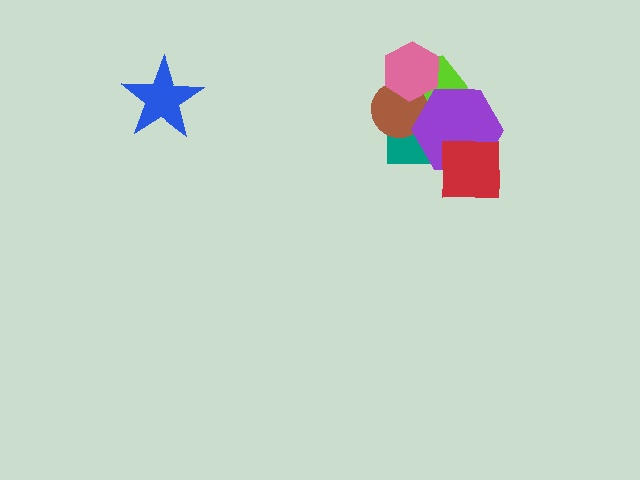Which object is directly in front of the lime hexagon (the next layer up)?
The teal rectangle is directly in front of the lime hexagon.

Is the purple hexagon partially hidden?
Yes, it is partially covered by another shape.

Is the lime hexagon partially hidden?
Yes, it is partially covered by another shape.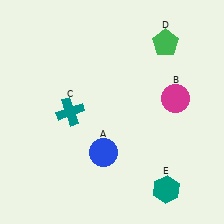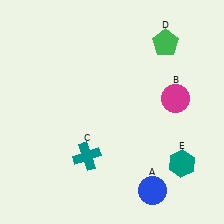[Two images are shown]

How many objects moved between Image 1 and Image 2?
3 objects moved between the two images.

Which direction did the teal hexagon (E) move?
The teal hexagon (E) moved up.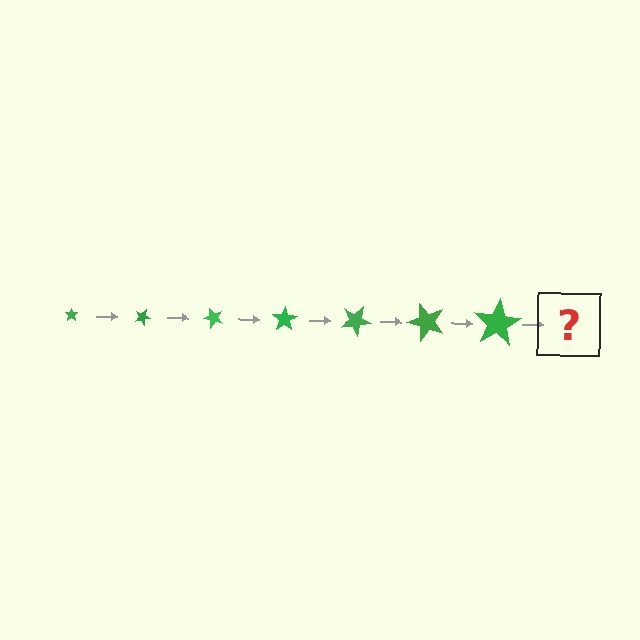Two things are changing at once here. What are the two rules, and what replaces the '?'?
The two rules are that the star grows larger each step and it rotates 25 degrees each step. The '?' should be a star, larger than the previous one and rotated 175 degrees from the start.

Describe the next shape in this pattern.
It should be a star, larger than the previous one and rotated 175 degrees from the start.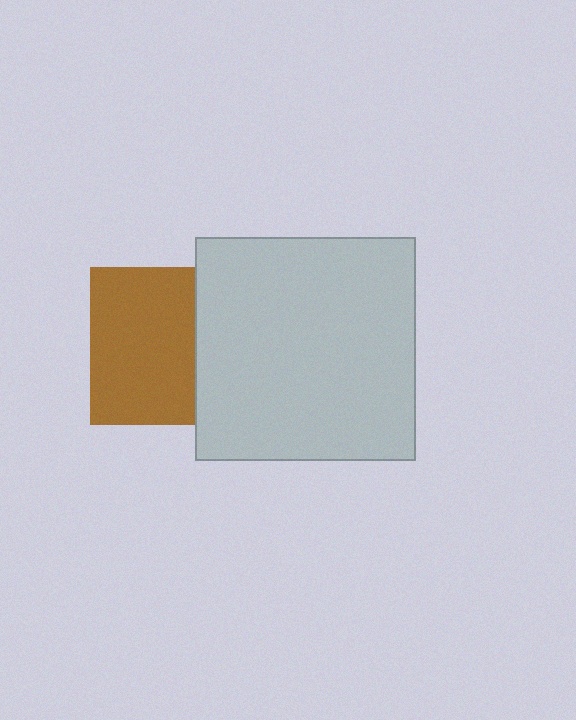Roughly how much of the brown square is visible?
Most of it is visible (roughly 67%).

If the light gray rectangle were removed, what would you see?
You would see the complete brown square.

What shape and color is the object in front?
The object in front is a light gray rectangle.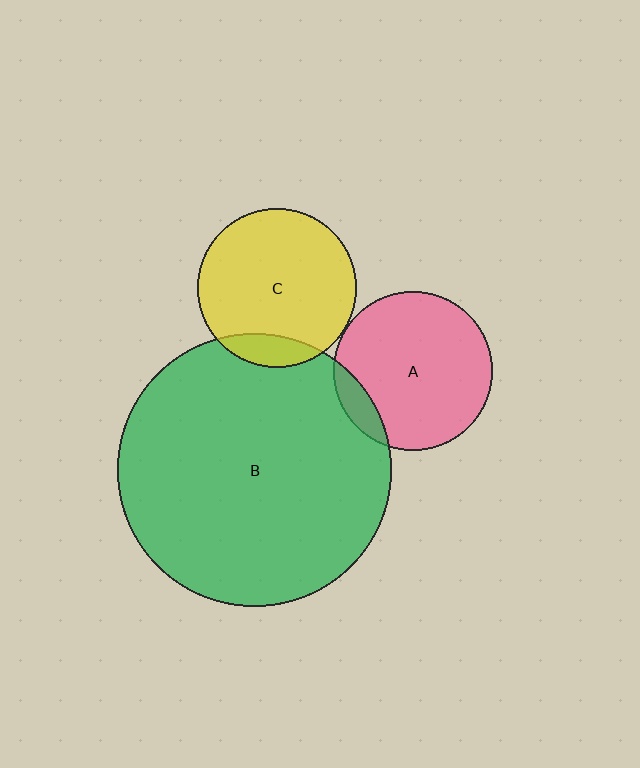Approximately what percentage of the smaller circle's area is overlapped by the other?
Approximately 10%.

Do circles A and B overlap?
Yes.